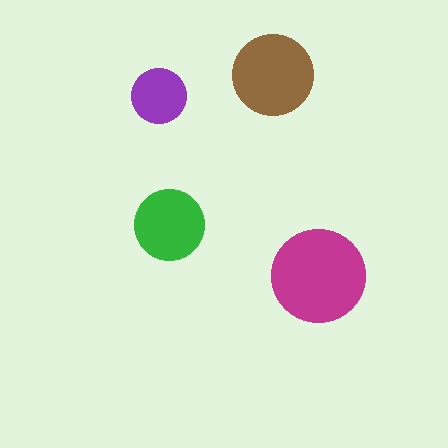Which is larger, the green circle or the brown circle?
The brown one.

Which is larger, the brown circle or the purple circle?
The brown one.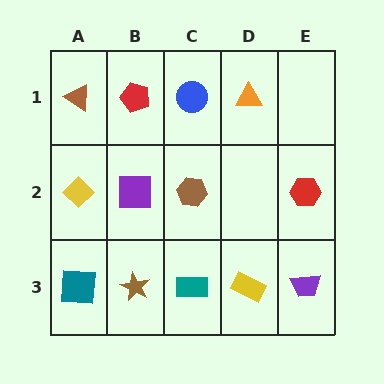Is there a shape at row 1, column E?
No, that cell is empty.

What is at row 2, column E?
A red hexagon.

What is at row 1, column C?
A blue circle.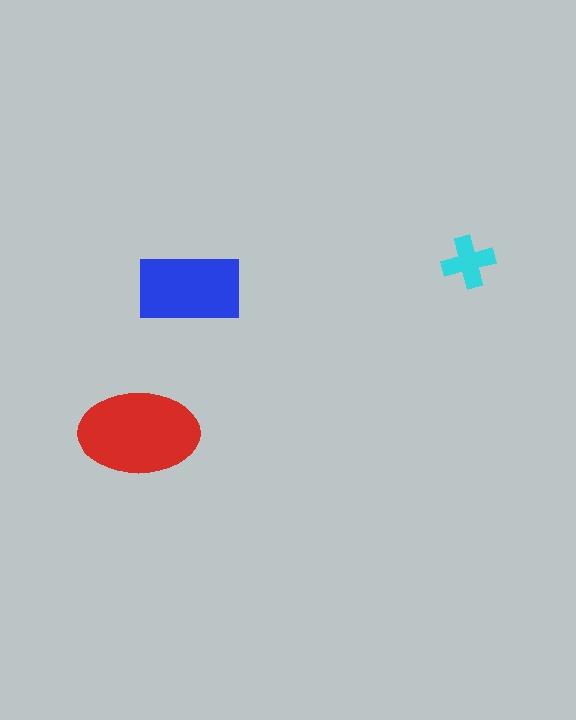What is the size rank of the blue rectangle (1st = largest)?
2nd.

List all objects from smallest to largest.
The cyan cross, the blue rectangle, the red ellipse.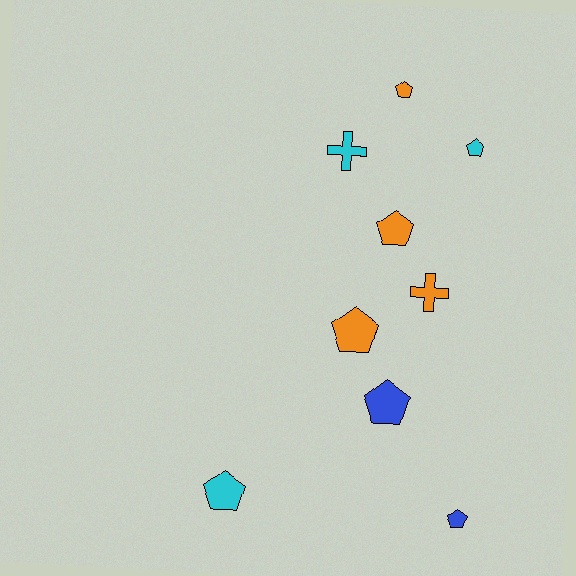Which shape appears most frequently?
Pentagon, with 7 objects.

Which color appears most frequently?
Orange, with 4 objects.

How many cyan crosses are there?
There is 1 cyan cross.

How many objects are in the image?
There are 9 objects.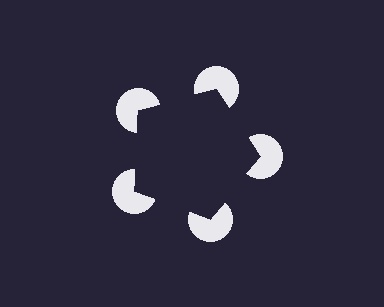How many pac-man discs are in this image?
There are 5 — one at each vertex of the illusory pentagon.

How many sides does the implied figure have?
5 sides.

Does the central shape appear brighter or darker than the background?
It typically appears slightly darker than the background, even though no actual brightness change is drawn.